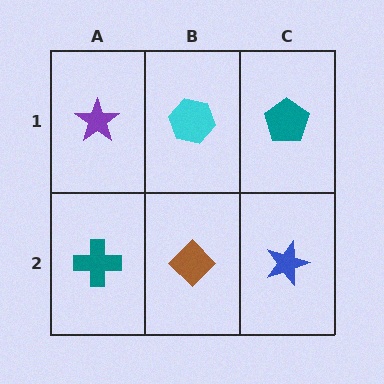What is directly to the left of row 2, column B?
A teal cross.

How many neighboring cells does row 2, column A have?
2.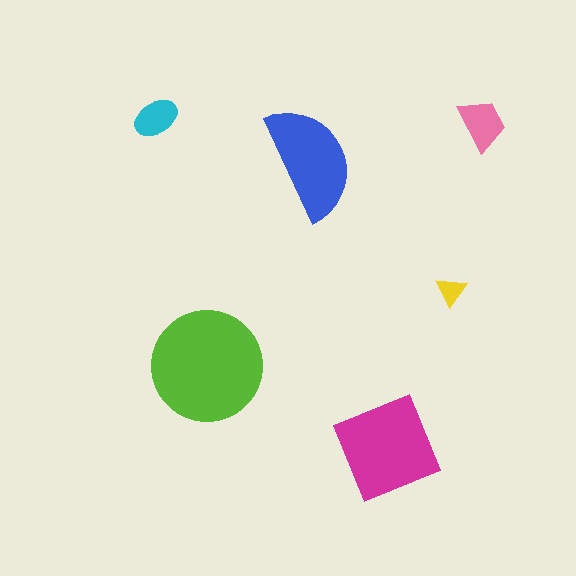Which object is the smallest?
The yellow triangle.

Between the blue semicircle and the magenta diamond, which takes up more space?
The magenta diamond.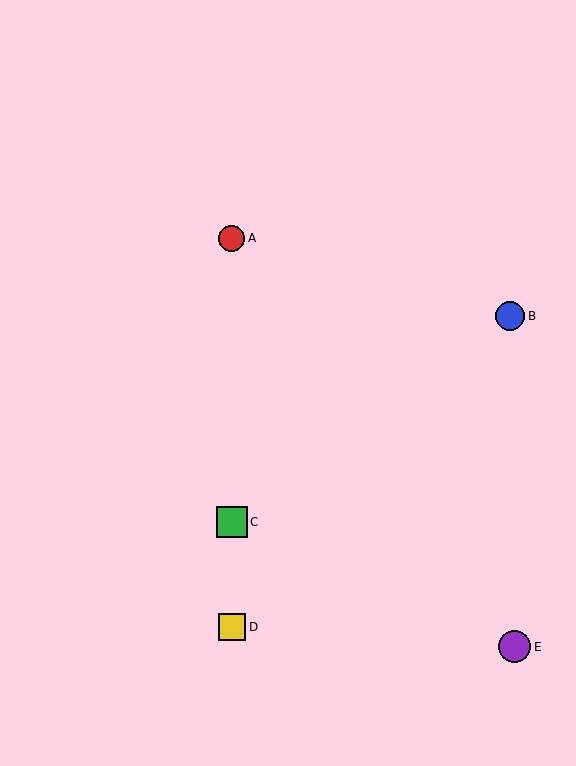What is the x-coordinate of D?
Object D is at x≈232.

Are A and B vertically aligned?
No, A is at x≈232 and B is at x≈510.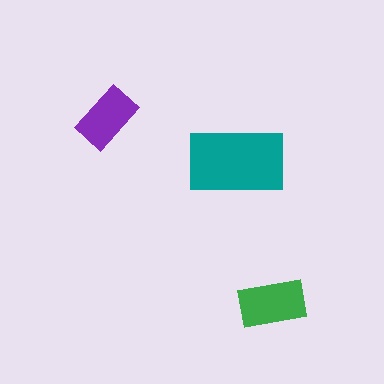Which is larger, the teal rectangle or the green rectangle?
The teal one.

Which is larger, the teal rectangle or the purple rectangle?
The teal one.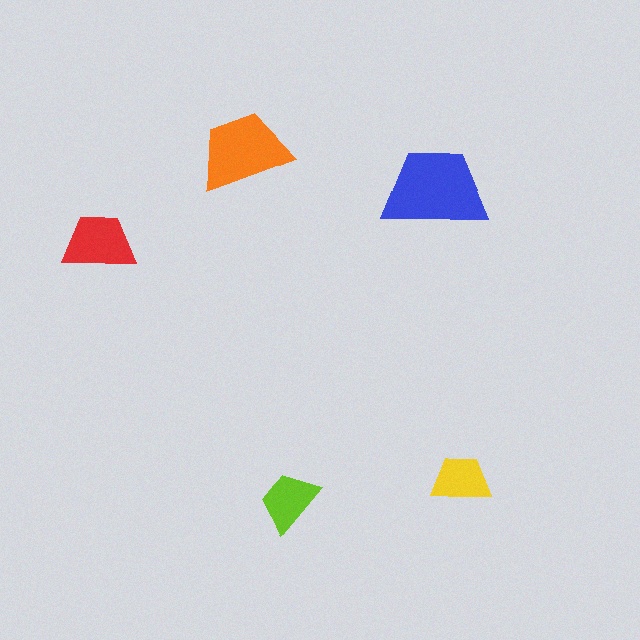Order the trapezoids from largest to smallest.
the blue one, the orange one, the red one, the lime one, the yellow one.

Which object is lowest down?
The lime trapezoid is bottommost.